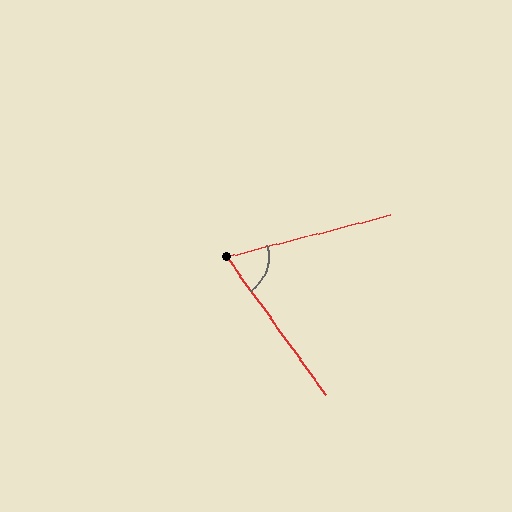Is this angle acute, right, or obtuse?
It is acute.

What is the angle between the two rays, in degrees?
Approximately 69 degrees.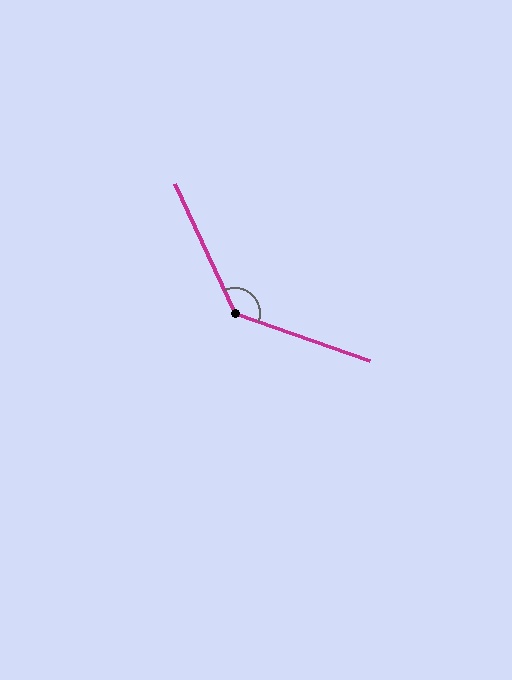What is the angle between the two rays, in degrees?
Approximately 134 degrees.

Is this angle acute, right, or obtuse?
It is obtuse.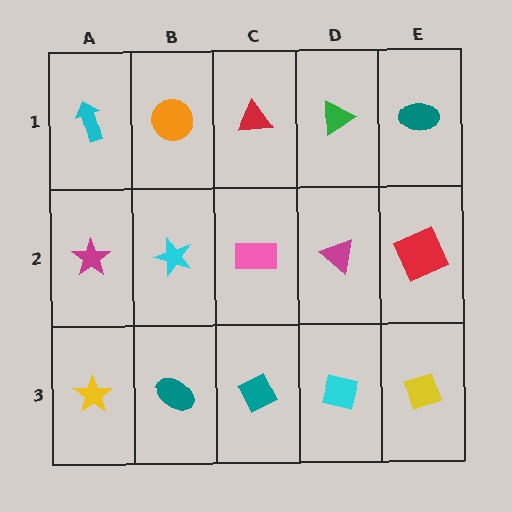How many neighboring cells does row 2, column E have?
3.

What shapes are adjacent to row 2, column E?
A teal ellipse (row 1, column E), a yellow diamond (row 3, column E), a magenta triangle (row 2, column D).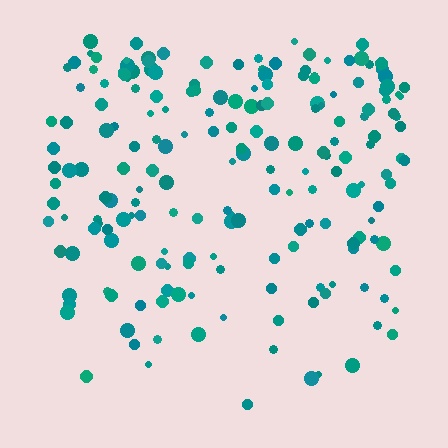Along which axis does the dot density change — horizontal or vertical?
Vertical.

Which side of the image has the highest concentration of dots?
The top.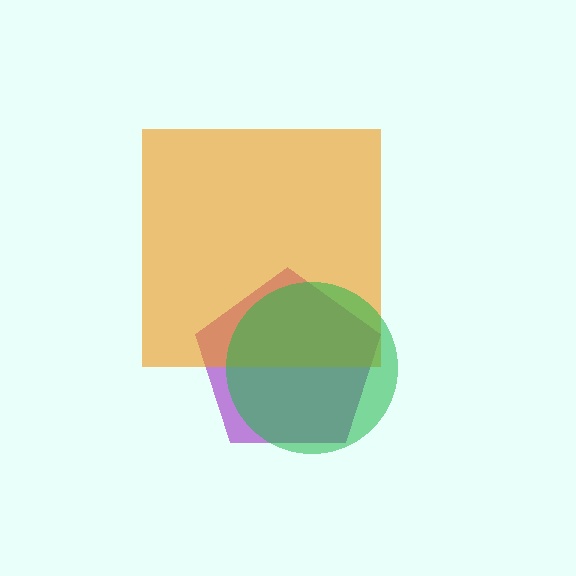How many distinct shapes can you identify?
There are 3 distinct shapes: a purple pentagon, an orange square, a green circle.